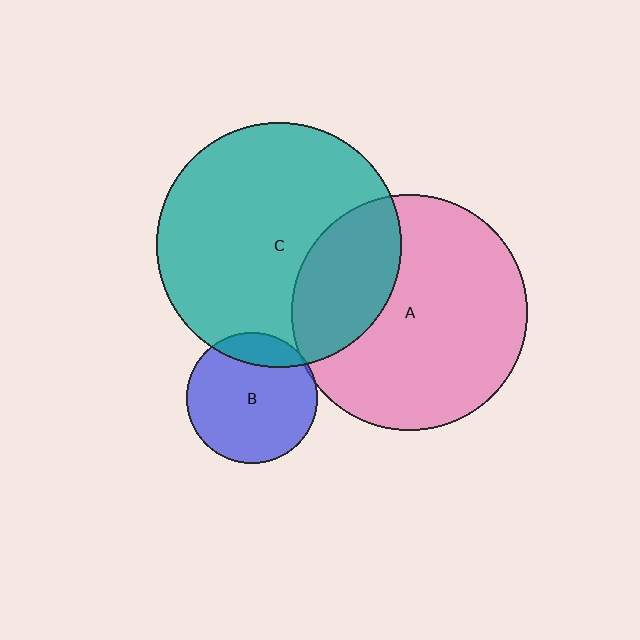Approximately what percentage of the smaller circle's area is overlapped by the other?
Approximately 5%.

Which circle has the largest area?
Circle C (teal).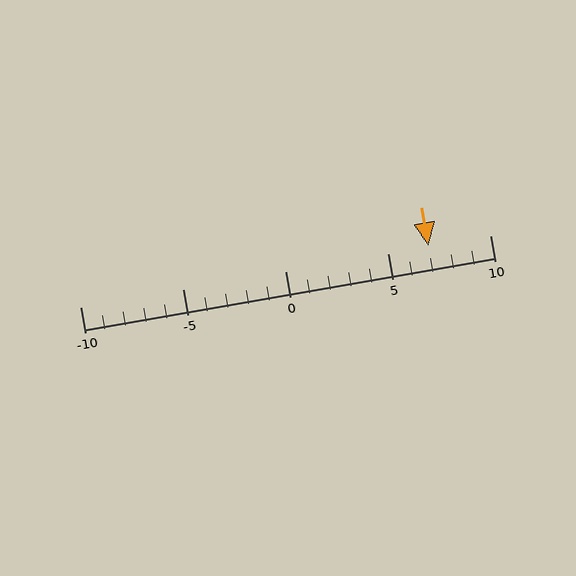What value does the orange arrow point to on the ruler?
The orange arrow points to approximately 7.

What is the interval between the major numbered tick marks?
The major tick marks are spaced 5 units apart.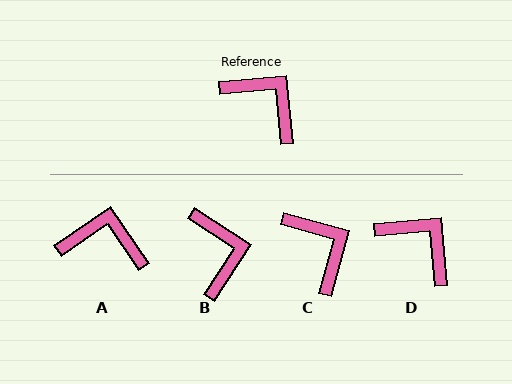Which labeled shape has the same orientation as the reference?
D.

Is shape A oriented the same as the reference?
No, it is off by about 29 degrees.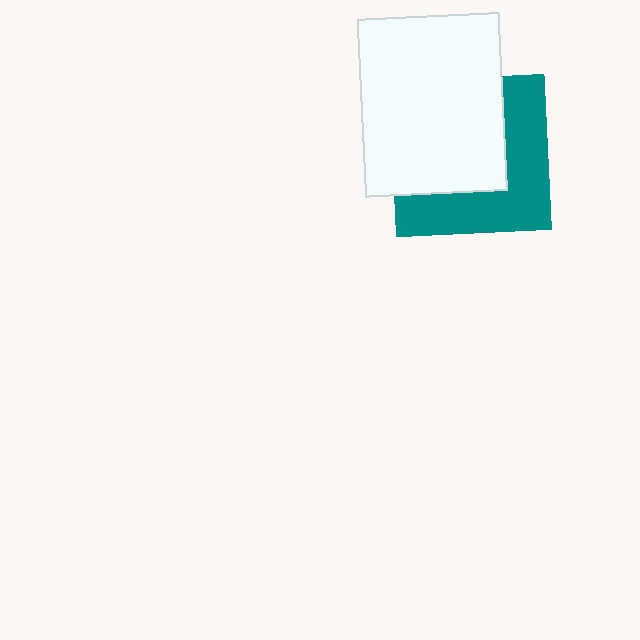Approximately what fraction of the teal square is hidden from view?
Roughly 53% of the teal square is hidden behind the white rectangle.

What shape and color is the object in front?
The object in front is a white rectangle.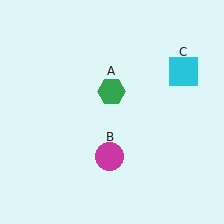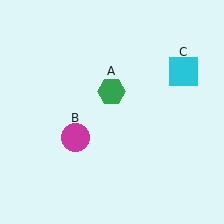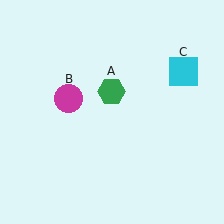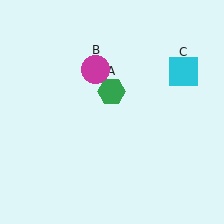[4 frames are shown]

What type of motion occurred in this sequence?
The magenta circle (object B) rotated clockwise around the center of the scene.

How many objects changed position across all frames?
1 object changed position: magenta circle (object B).